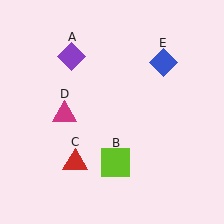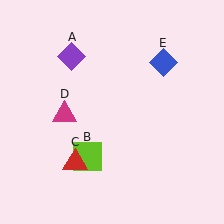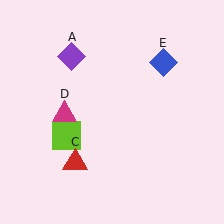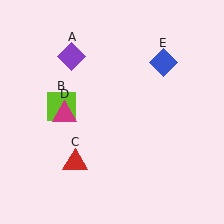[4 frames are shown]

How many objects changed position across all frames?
1 object changed position: lime square (object B).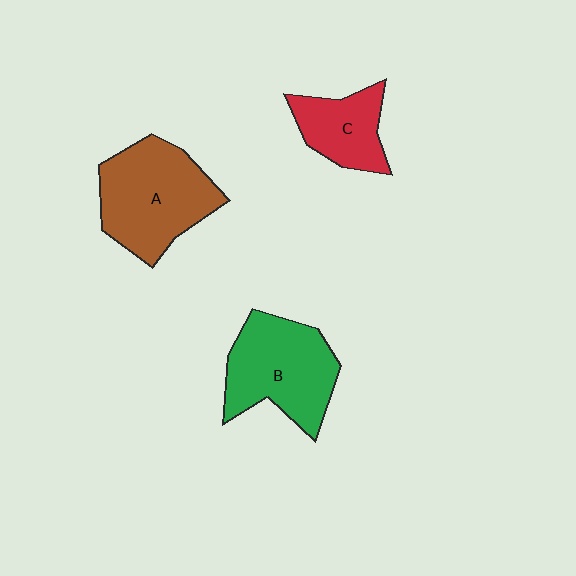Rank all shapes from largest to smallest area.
From largest to smallest: A (brown), B (green), C (red).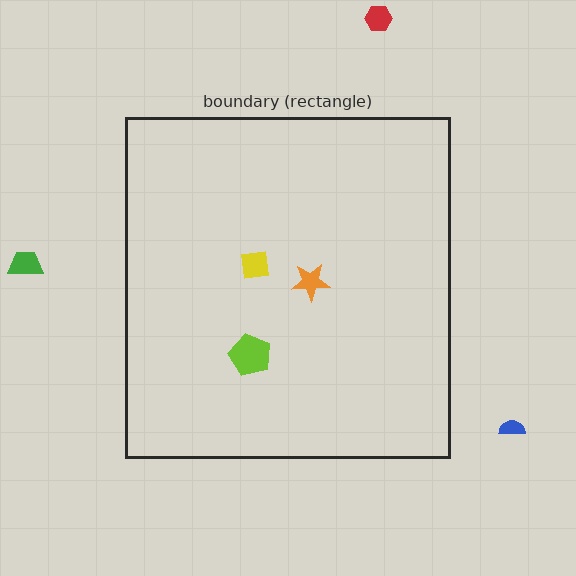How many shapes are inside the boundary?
3 inside, 3 outside.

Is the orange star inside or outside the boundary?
Inside.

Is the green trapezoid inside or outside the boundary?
Outside.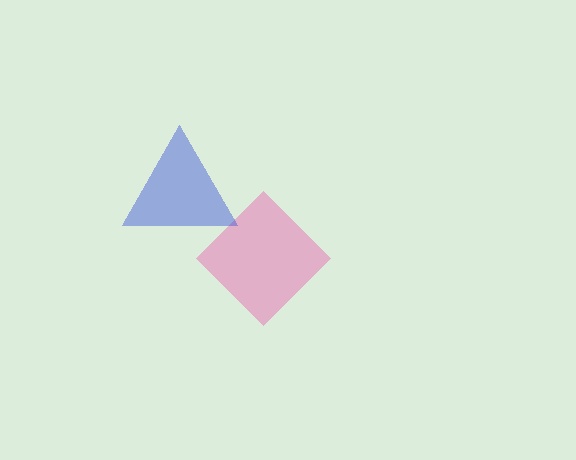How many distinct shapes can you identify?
There are 2 distinct shapes: a pink diamond, a blue triangle.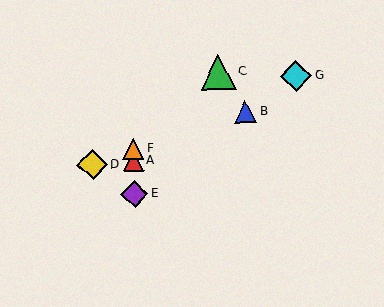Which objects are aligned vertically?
Objects A, E, F are aligned vertically.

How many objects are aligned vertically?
3 objects (A, E, F) are aligned vertically.